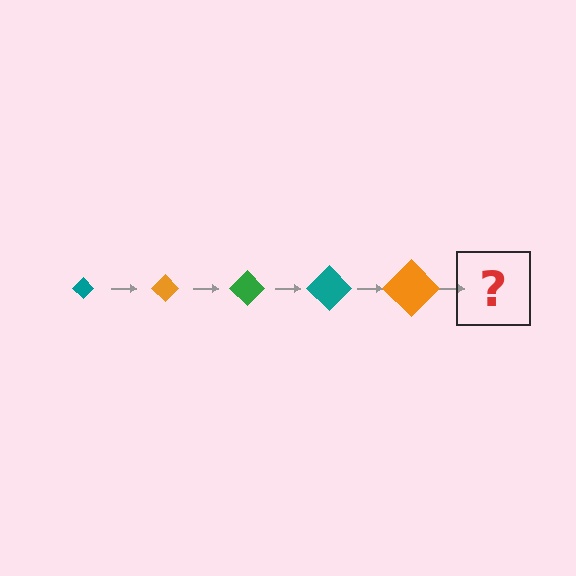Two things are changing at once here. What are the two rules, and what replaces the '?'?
The two rules are that the diamond grows larger each step and the color cycles through teal, orange, and green. The '?' should be a green diamond, larger than the previous one.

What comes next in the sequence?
The next element should be a green diamond, larger than the previous one.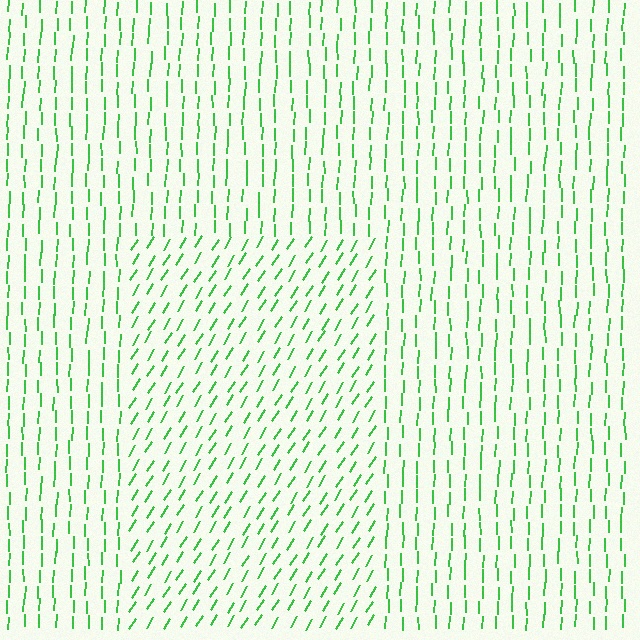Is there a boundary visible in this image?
Yes, there is a texture boundary formed by a change in line orientation.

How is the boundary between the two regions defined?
The boundary is defined purely by a change in line orientation (approximately 30 degrees difference). All lines are the same color and thickness.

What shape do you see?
I see a rectangle.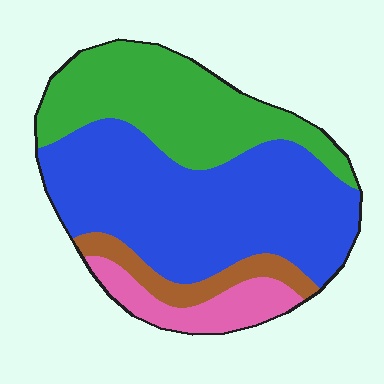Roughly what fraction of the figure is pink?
Pink takes up about one tenth (1/10) of the figure.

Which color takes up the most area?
Blue, at roughly 50%.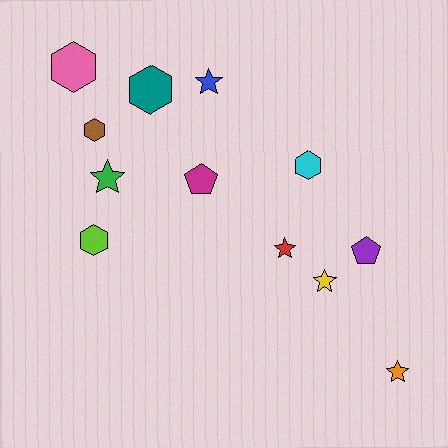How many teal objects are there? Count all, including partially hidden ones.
There is 1 teal object.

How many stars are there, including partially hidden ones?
There are 5 stars.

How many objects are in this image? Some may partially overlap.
There are 12 objects.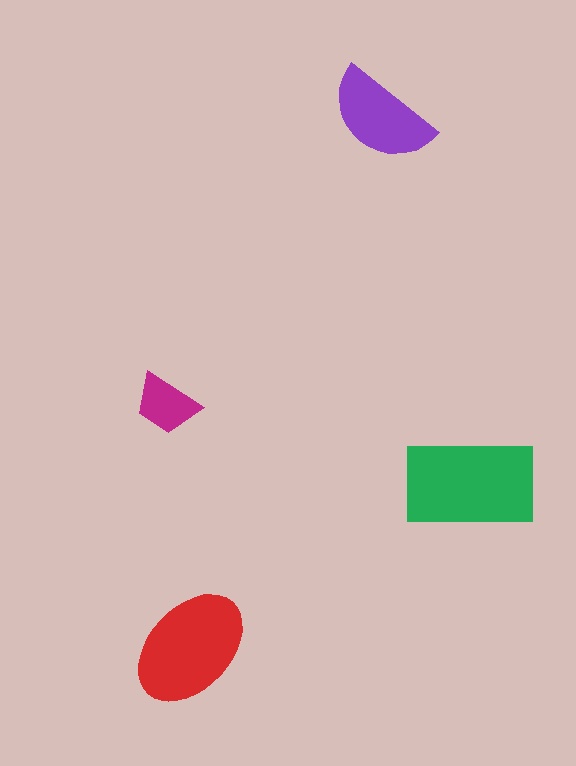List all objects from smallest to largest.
The magenta trapezoid, the purple semicircle, the red ellipse, the green rectangle.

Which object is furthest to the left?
The magenta trapezoid is leftmost.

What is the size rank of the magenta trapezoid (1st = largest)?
4th.